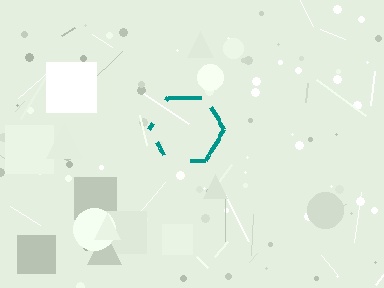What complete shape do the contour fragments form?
The contour fragments form a hexagon.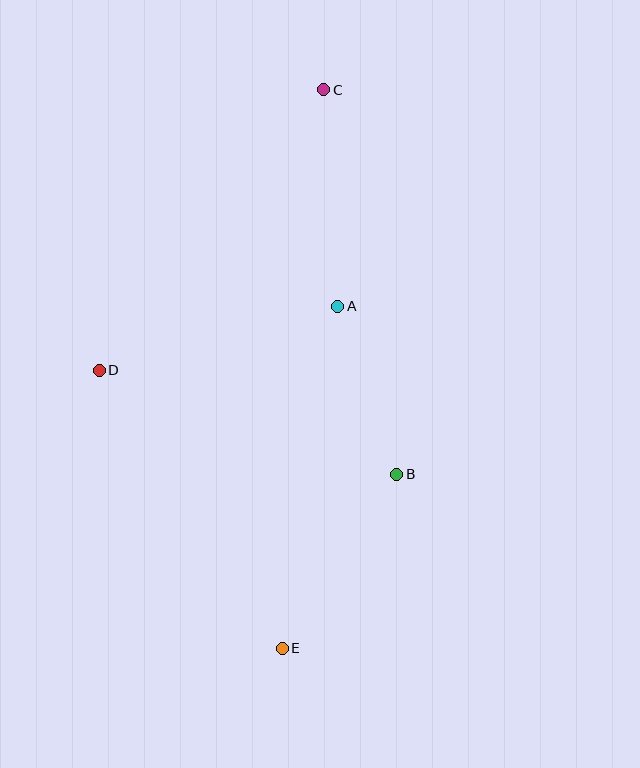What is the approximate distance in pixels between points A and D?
The distance between A and D is approximately 247 pixels.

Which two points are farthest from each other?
Points C and E are farthest from each other.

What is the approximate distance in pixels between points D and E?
The distance between D and E is approximately 333 pixels.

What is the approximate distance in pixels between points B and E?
The distance between B and E is approximately 208 pixels.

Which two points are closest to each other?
Points A and B are closest to each other.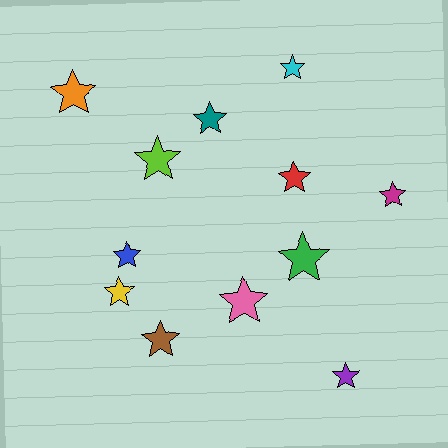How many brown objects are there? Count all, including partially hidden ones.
There is 1 brown object.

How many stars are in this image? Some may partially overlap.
There are 12 stars.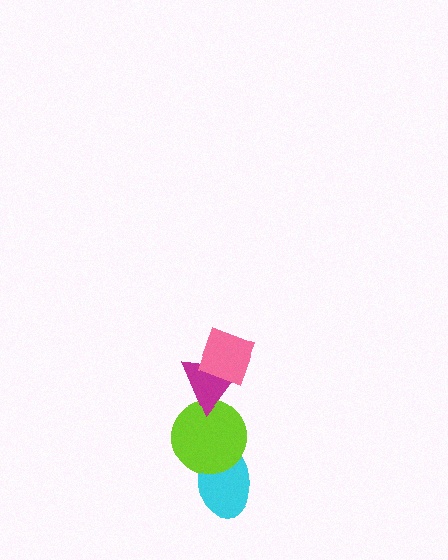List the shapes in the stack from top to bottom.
From top to bottom: the pink diamond, the magenta triangle, the lime circle, the cyan ellipse.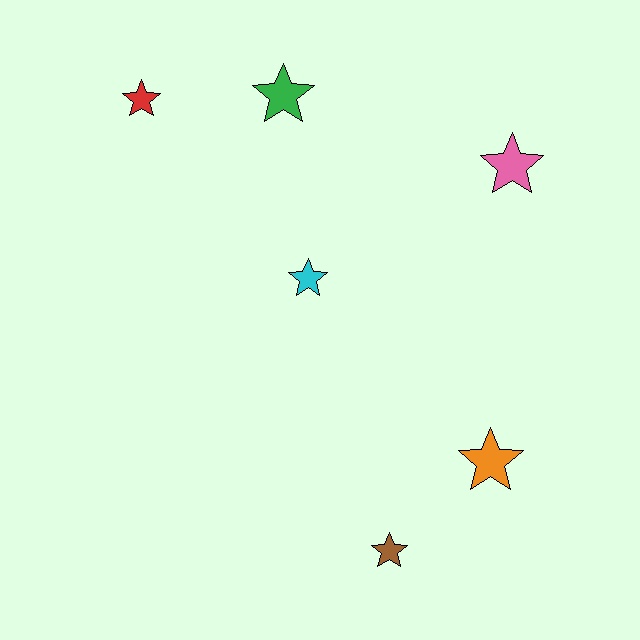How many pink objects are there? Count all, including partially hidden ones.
There is 1 pink object.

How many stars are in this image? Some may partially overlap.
There are 6 stars.